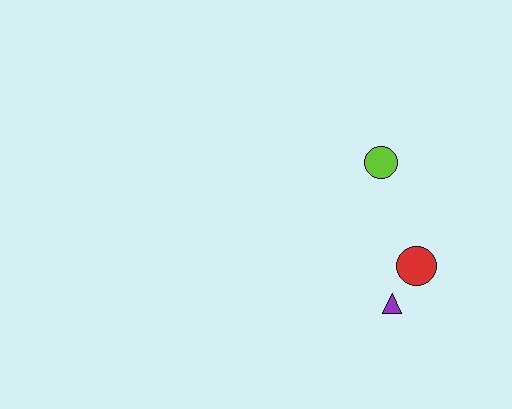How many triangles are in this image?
There is 1 triangle.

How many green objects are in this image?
There are no green objects.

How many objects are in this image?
There are 3 objects.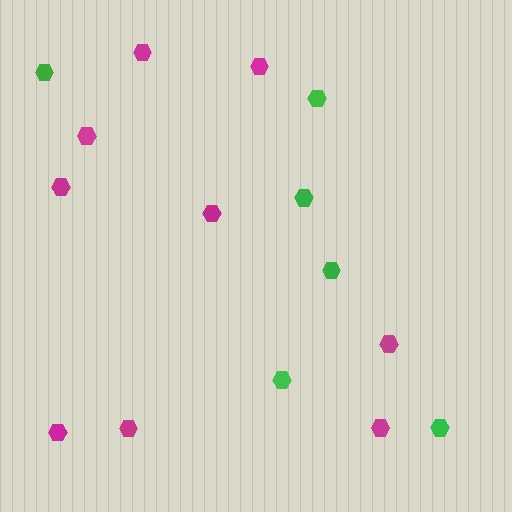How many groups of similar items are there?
There are 2 groups: one group of green hexagons (6) and one group of magenta hexagons (9).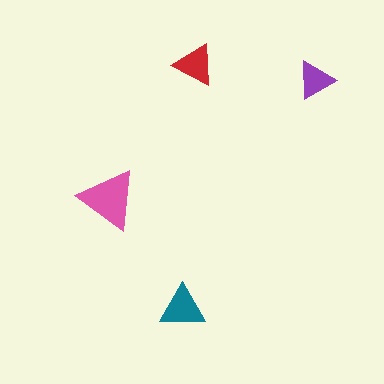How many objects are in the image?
There are 4 objects in the image.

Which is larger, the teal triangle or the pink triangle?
The pink one.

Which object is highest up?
The red triangle is topmost.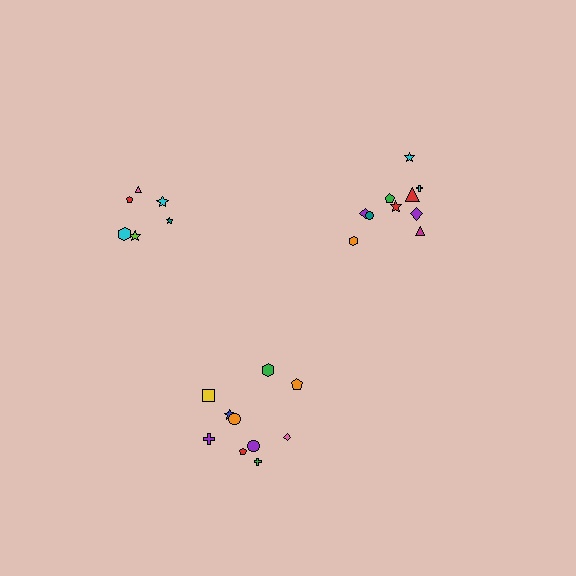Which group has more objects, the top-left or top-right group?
The top-right group.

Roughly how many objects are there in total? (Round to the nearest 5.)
Roughly 25 objects in total.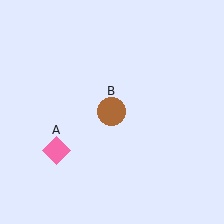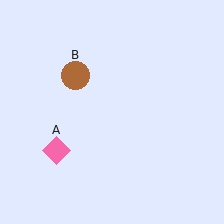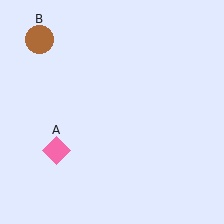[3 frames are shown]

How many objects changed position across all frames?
1 object changed position: brown circle (object B).